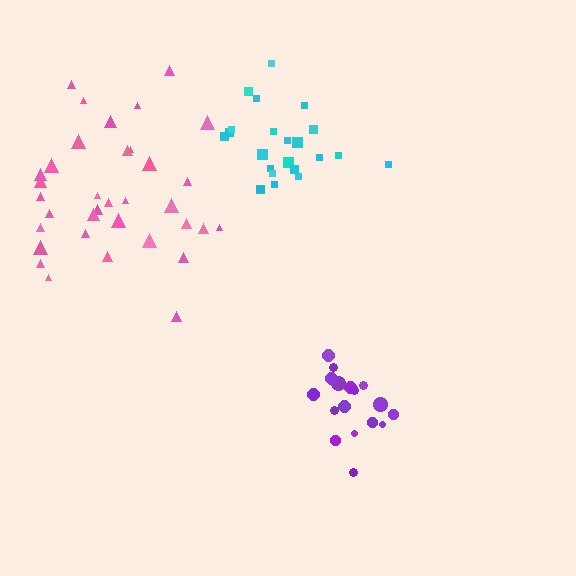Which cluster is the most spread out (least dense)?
Pink.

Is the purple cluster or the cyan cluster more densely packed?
Purple.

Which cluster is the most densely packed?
Purple.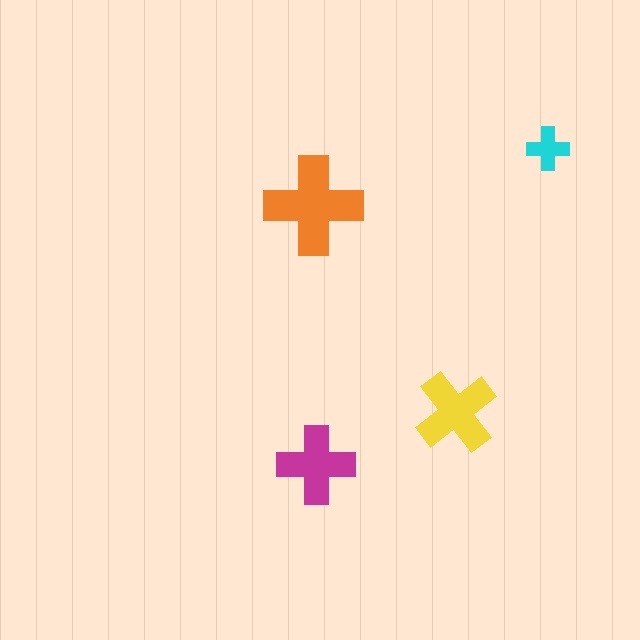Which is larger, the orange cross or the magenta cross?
The orange one.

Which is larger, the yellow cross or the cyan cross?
The yellow one.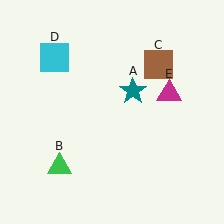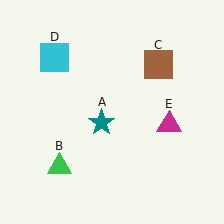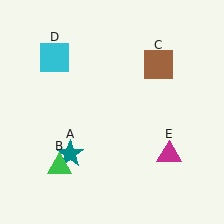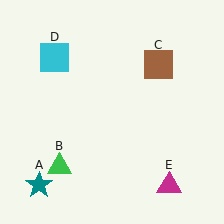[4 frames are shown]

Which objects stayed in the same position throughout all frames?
Green triangle (object B) and brown square (object C) and cyan square (object D) remained stationary.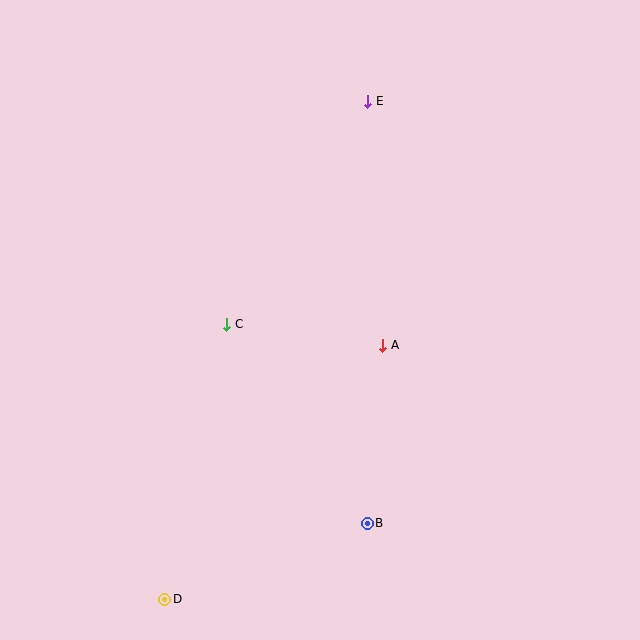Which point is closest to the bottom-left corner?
Point D is closest to the bottom-left corner.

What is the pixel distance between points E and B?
The distance between E and B is 422 pixels.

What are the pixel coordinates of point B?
Point B is at (367, 523).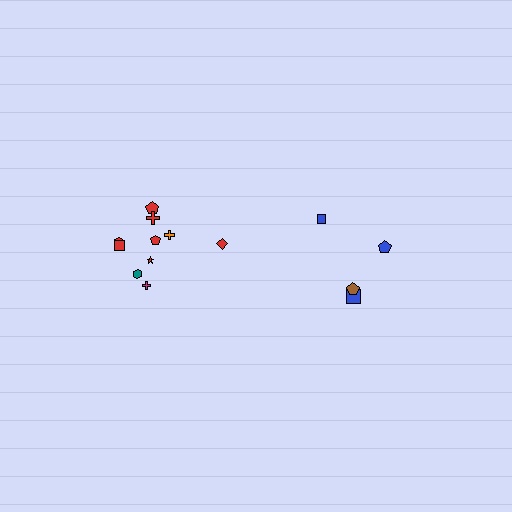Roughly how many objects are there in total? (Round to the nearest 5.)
Roughly 15 objects in total.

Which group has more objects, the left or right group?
The left group.